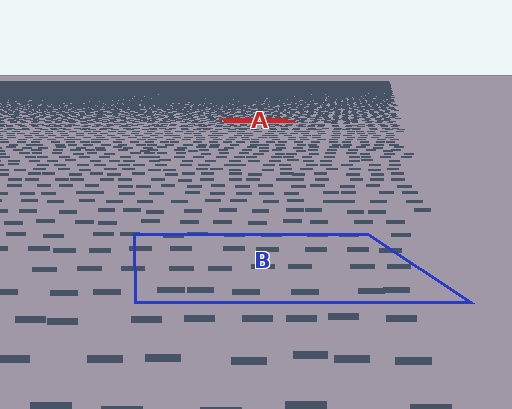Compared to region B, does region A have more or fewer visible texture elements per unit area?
Region A has more texture elements per unit area — they are packed more densely because it is farther away.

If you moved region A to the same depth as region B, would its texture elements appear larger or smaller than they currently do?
They would appear larger. At a closer depth, the same texture elements are projected at a bigger on-screen size.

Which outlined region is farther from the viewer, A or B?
Region A is farther from the viewer — the texture elements inside it appear smaller and more densely packed.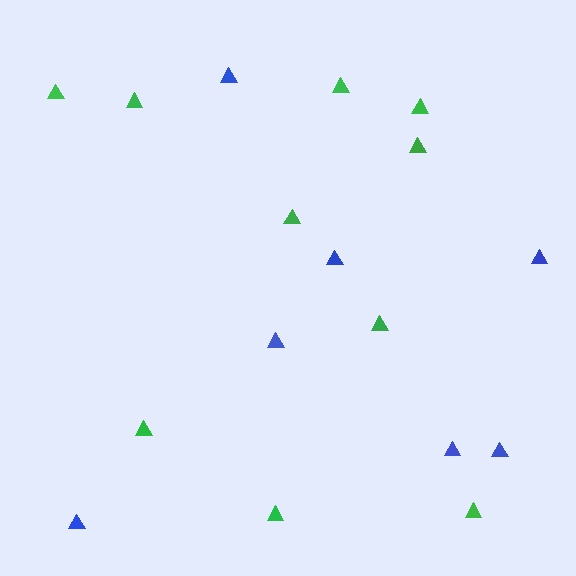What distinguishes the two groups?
There are 2 groups: one group of green triangles (10) and one group of blue triangles (7).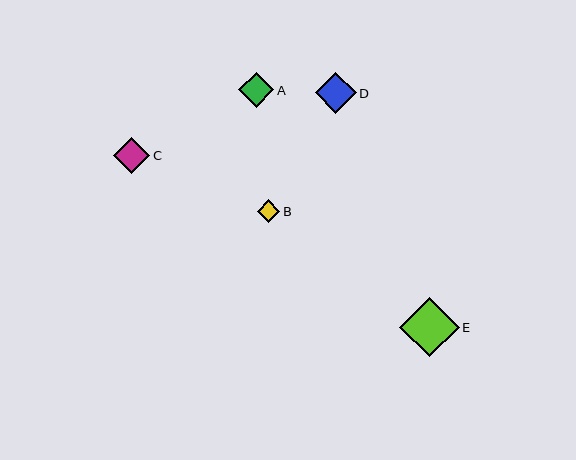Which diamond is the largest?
Diamond E is the largest with a size of approximately 60 pixels.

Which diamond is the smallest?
Diamond B is the smallest with a size of approximately 22 pixels.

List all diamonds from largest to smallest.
From largest to smallest: E, D, C, A, B.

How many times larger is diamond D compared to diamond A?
Diamond D is approximately 1.2 times the size of diamond A.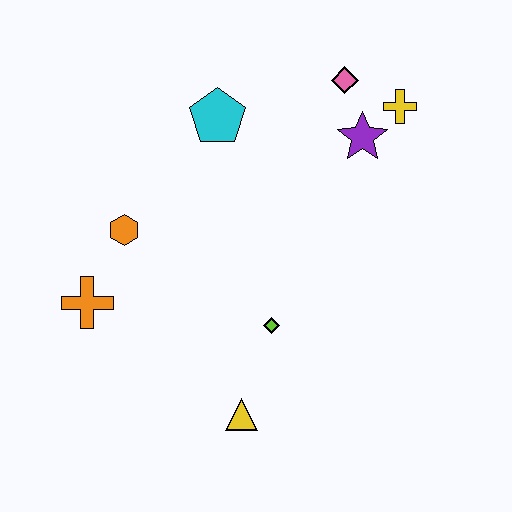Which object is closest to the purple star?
The yellow cross is closest to the purple star.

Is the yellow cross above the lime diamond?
Yes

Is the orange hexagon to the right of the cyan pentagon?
No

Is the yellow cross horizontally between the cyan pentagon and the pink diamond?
No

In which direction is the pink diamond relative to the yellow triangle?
The pink diamond is above the yellow triangle.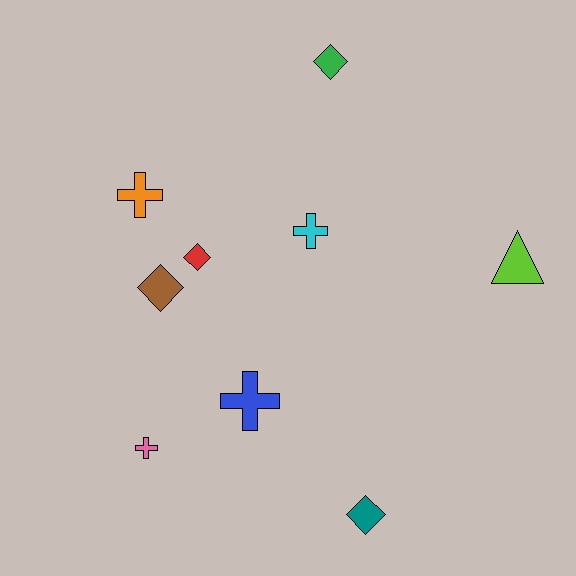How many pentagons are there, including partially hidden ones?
There are no pentagons.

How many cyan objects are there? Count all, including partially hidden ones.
There is 1 cyan object.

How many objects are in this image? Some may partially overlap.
There are 9 objects.